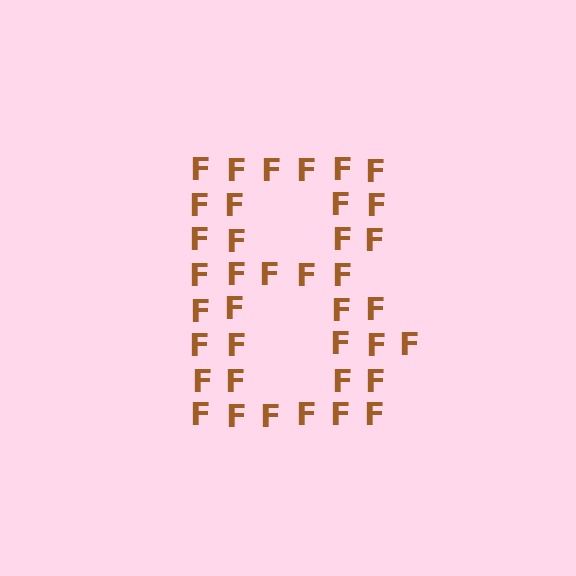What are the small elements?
The small elements are letter F's.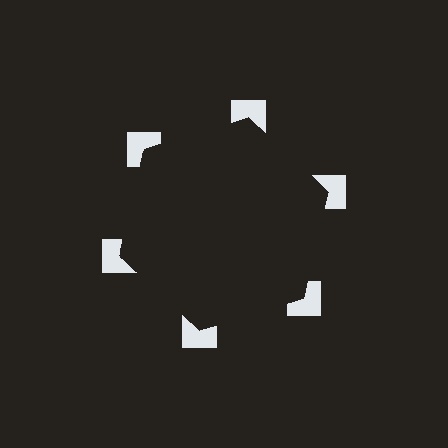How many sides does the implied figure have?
6 sides.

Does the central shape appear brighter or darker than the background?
It typically appears slightly darker than the background, even though no actual brightness change is drawn.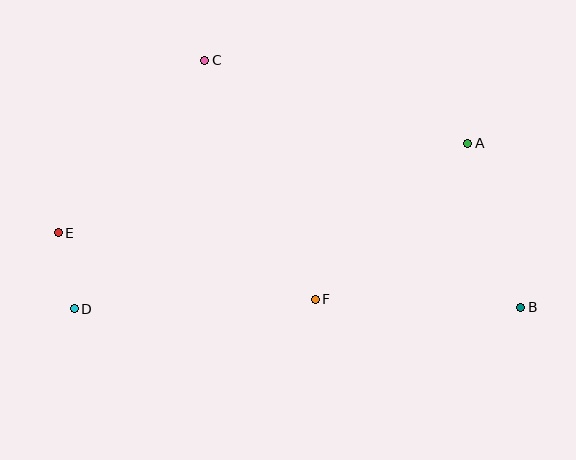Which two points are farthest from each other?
Points B and E are farthest from each other.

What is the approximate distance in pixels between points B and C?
The distance between B and C is approximately 401 pixels.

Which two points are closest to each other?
Points D and E are closest to each other.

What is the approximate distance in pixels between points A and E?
The distance between A and E is approximately 420 pixels.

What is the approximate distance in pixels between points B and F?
The distance between B and F is approximately 206 pixels.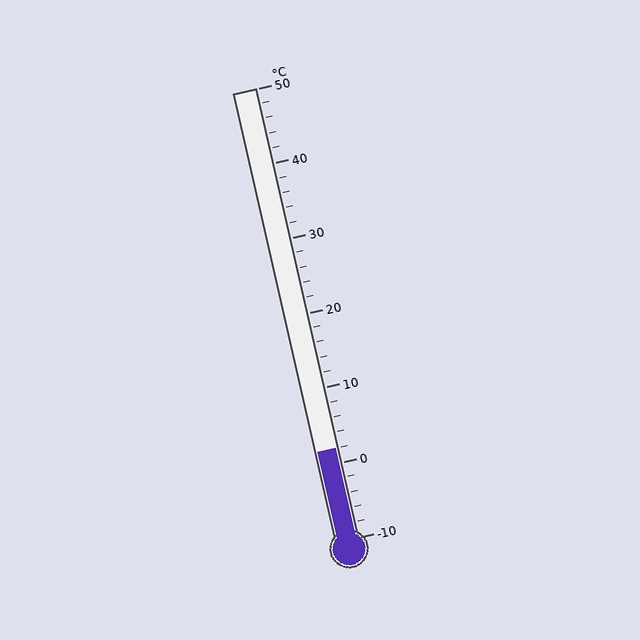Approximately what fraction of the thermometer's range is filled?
The thermometer is filled to approximately 20% of its range.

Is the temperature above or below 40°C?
The temperature is below 40°C.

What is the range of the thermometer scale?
The thermometer scale ranges from -10°C to 50°C.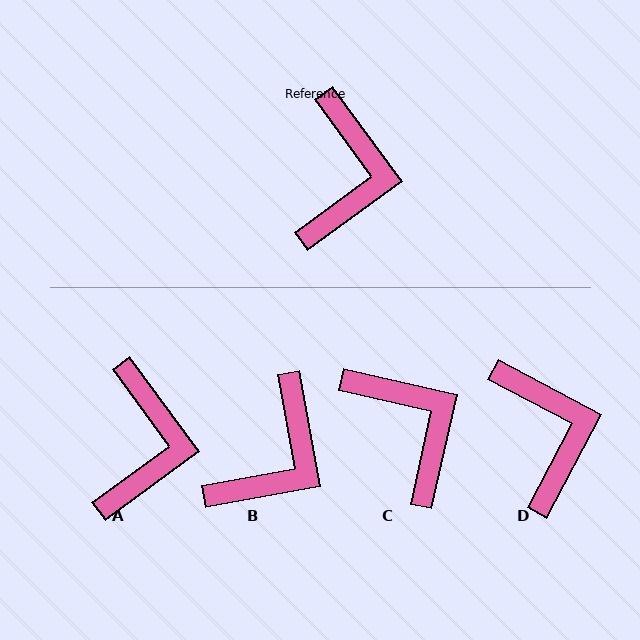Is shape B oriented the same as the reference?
No, it is off by about 26 degrees.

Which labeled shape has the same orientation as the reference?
A.